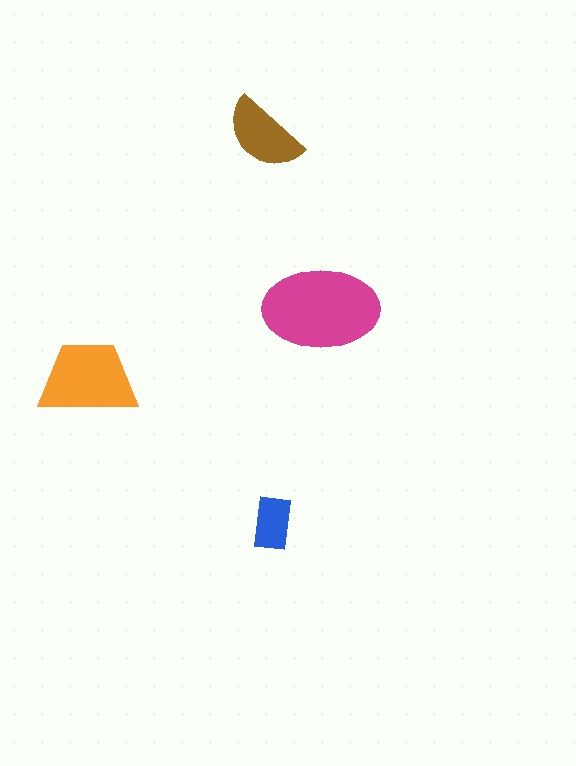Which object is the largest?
The magenta ellipse.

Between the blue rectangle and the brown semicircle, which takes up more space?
The brown semicircle.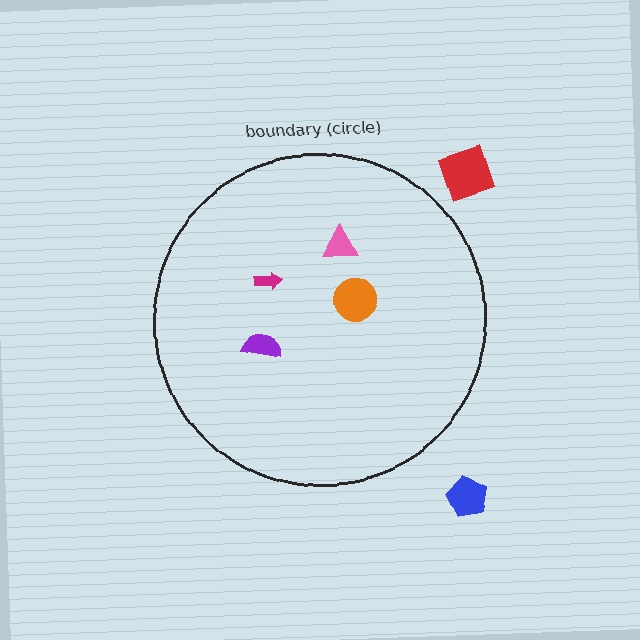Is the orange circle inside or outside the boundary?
Inside.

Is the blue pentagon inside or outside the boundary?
Outside.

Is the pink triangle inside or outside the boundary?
Inside.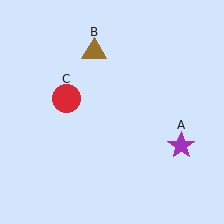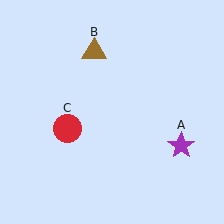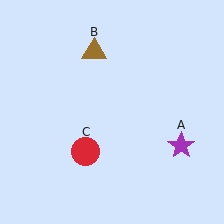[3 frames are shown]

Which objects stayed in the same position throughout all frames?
Purple star (object A) and brown triangle (object B) remained stationary.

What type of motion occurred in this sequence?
The red circle (object C) rotated counterclockwise around the center of the scene.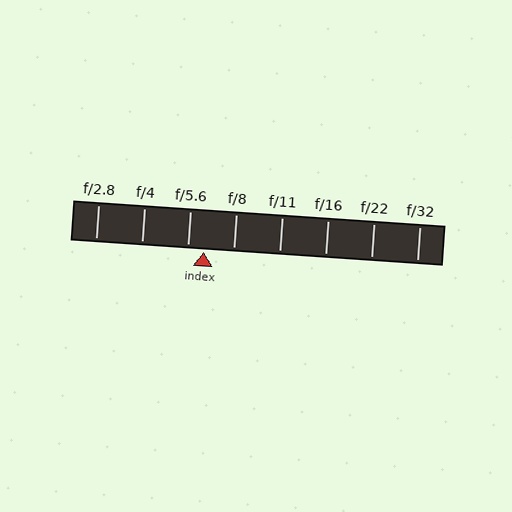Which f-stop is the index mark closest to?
The index mark is closest to f/5.6.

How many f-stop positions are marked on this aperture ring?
There are 8 f-stop positions marked.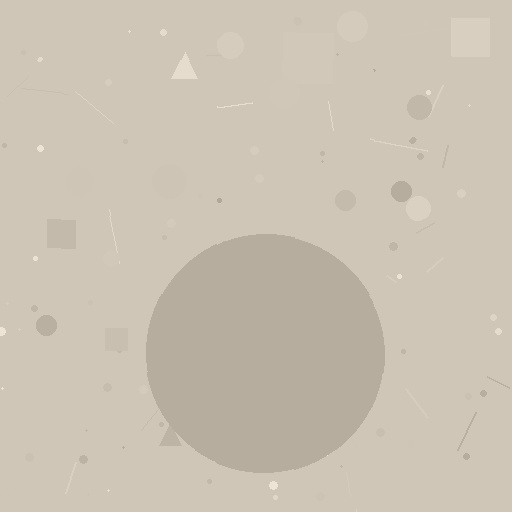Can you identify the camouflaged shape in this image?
The camouflaged shape is a circle.